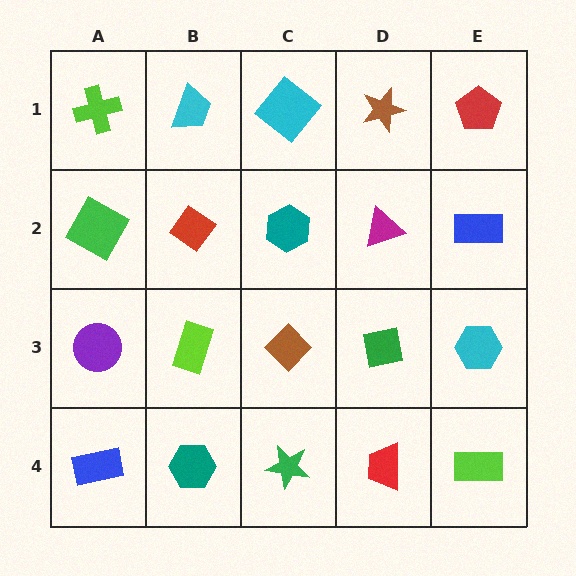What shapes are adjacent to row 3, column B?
A red diamond (row 2, column B), a teal hexagon (row 4, column B), a purple circle (row 3, column A), a brown diamond (row 3, column C).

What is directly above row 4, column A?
A purple circle.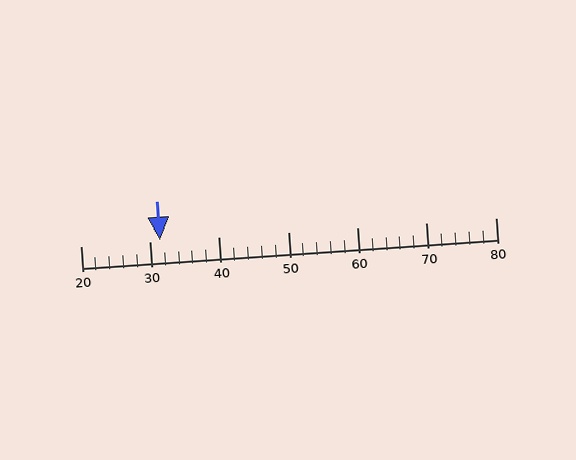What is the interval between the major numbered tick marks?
The major tick marks are spaced 10 units apart.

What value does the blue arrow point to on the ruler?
The blue arrow points to approximately 32.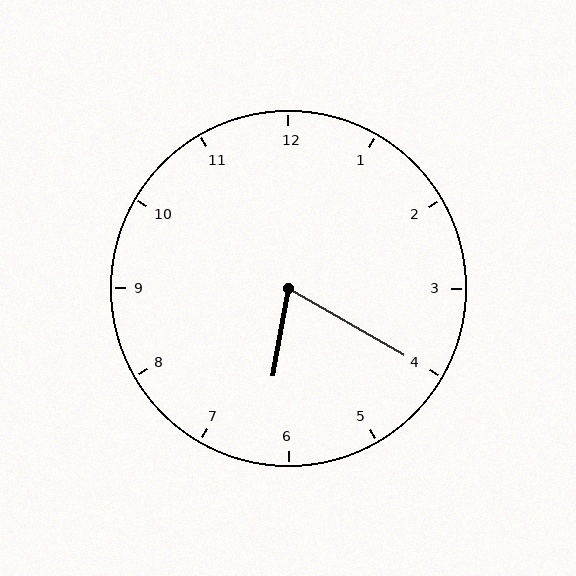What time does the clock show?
6:20.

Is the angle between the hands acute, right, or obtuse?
It is acute.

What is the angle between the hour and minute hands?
Approximately 70 degrees.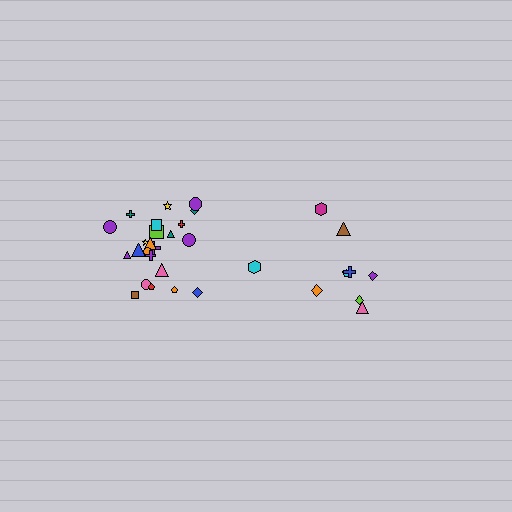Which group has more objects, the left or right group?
The left group.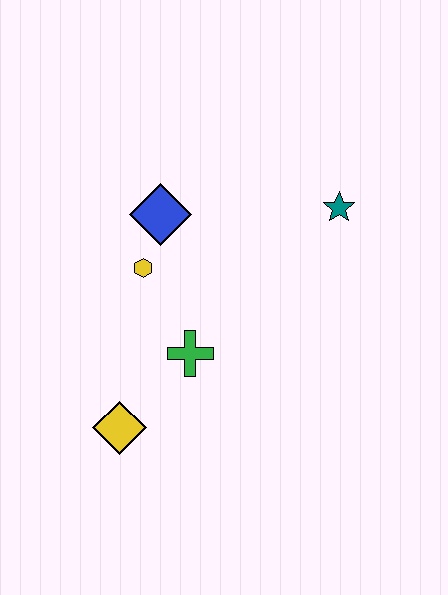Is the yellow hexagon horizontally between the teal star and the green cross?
No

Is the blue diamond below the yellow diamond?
No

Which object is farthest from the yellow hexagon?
The teal star is farthest from the yellow hexagon.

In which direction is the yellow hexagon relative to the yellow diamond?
The yellow hexagon is above the yellow diamond.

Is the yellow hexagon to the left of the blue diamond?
Yes